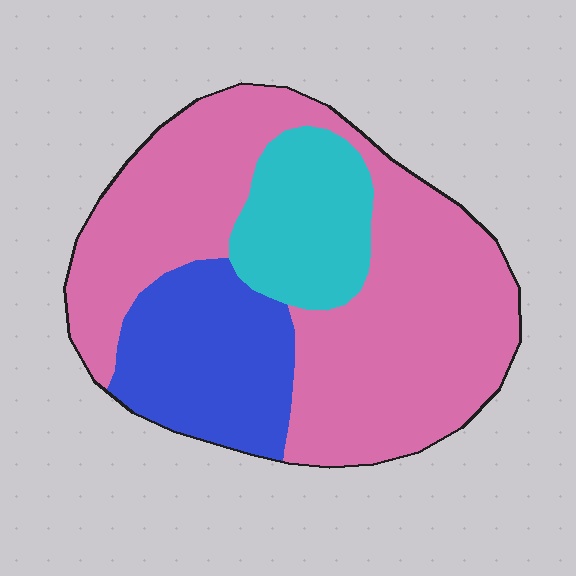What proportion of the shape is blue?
Blue takes up between a sixth and a third of the shape.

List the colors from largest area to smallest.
From largest to smallest: pink, blue, cyan.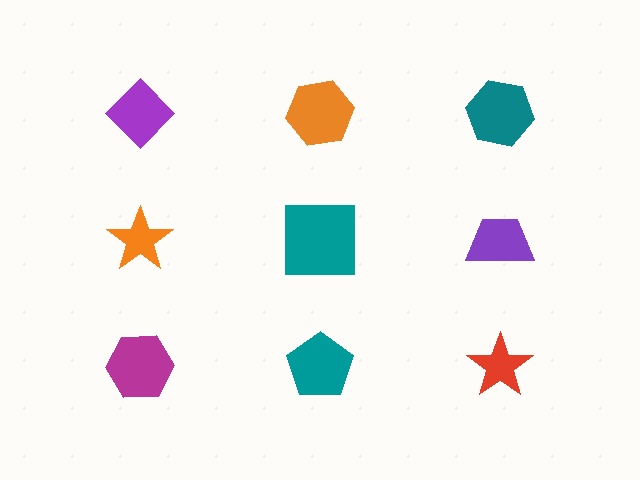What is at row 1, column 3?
A teal hexagon.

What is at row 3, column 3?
A red star.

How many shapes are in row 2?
3 shapes.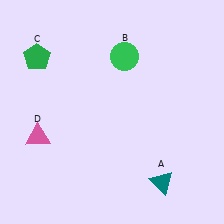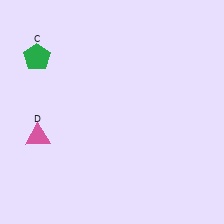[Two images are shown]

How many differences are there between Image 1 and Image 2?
There are 2 differences between the two images.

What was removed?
The teal triangle (A), the green circle (B) were removed in Image 2.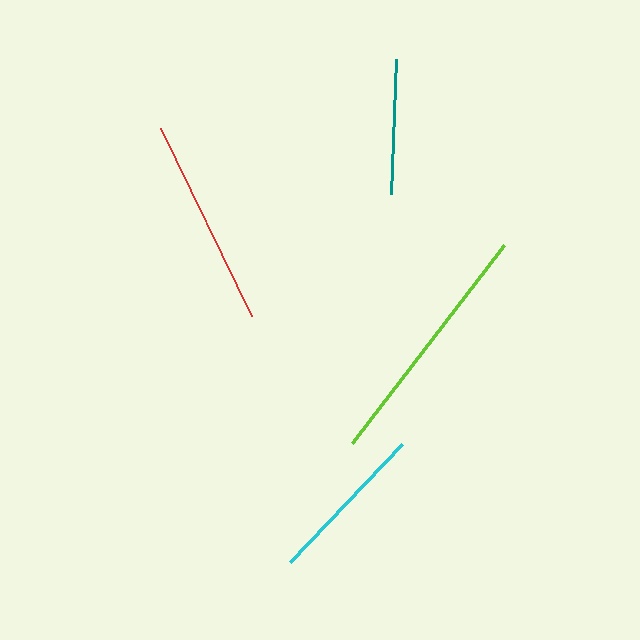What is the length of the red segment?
The red segment is approximately 209 pixels long.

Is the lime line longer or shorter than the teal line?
The lime line is longer than the teal line.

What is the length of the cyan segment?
The cyan segment is approximately 163 pixels long.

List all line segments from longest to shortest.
From longest to shortest: lime, red, cyan, teal.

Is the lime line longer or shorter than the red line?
The lime line is longer than the red line.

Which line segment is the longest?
The lime line is the longest at approximately 250 pixels.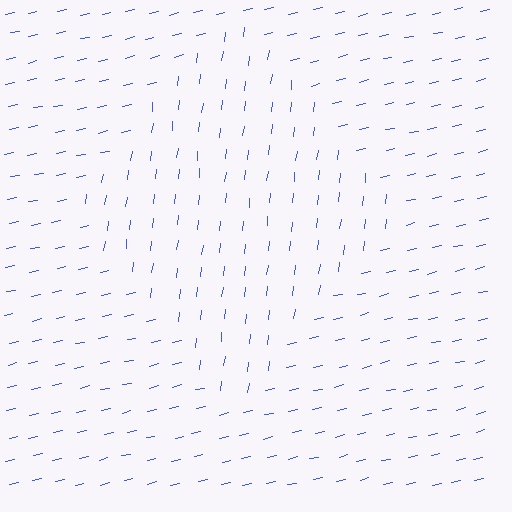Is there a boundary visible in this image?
Yes, there is a texture boundary formed by a change in line orientation.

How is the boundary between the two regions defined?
The boundary is defined purely by a change in line orientation (approximately 70 degrees difference). All lines are the same color and thickness.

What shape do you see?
I see a diamond.